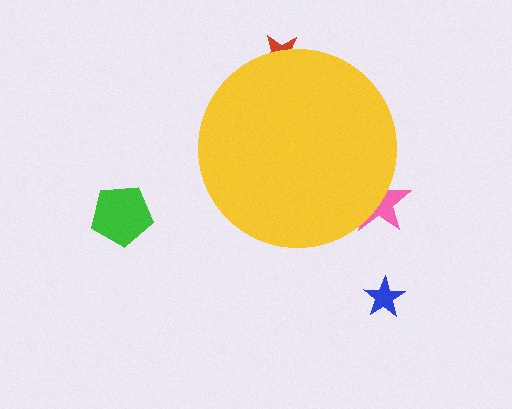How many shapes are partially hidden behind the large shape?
2 shapes are partially hidden.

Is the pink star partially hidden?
Yes, the pink star is partially hidden behind the yellow circle.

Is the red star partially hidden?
Yes, the red star is partially hidden behind the yellow circle.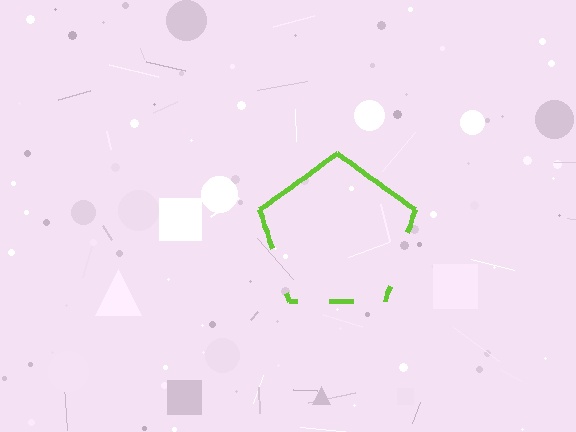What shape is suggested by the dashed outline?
The dashed outline suggests a pentagon.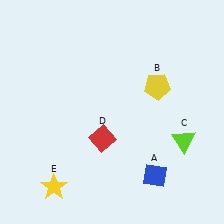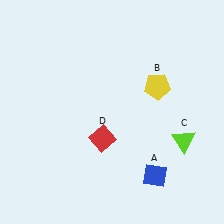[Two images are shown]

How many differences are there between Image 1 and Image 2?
There is 1 difference between the two images.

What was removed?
The yellow star (E) was removed in Image 2.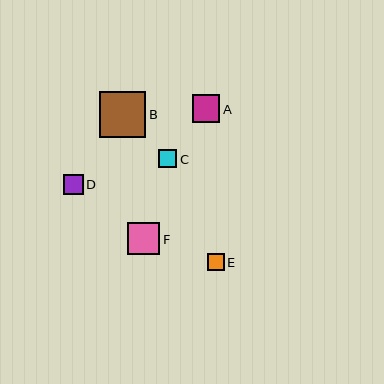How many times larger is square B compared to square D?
Square B is approximately 2.3 times the size of square D.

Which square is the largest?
Square B is the largest with a size of approximately 46 pixels.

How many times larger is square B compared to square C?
Square B is approximately 2.5 times the size of square C.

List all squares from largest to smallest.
From largest to smallest: B, F, A, D, C, E.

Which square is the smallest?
Square E is the smallest with a size of approximately 17 pixels.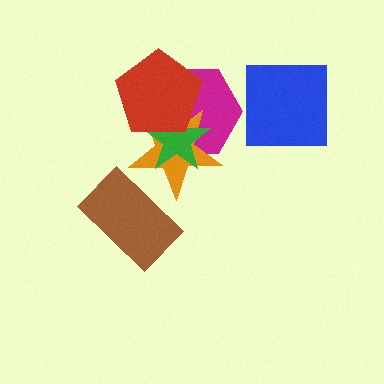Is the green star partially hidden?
Yes, it is partially covered by another shape.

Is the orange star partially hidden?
Yes, it is partially covered by another shape.